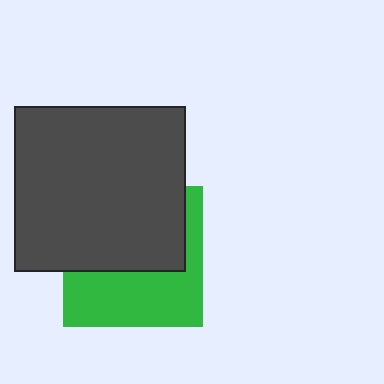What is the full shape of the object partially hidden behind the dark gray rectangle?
The partially hidden object is a green square.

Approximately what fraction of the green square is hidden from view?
Roughly 53% of the green square is hidden behind the dark gray rectangle.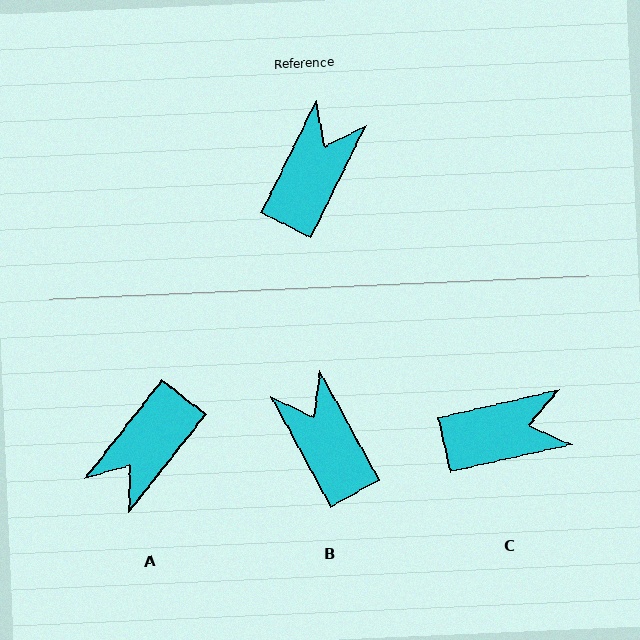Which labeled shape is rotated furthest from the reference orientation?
A, about 168 degrees away.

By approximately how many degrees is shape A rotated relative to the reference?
Approximately 168 degrees counter-clockwise.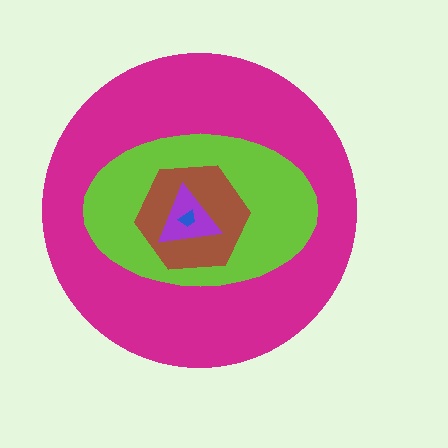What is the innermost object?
The blue trapezoid.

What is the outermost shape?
The magenta circle.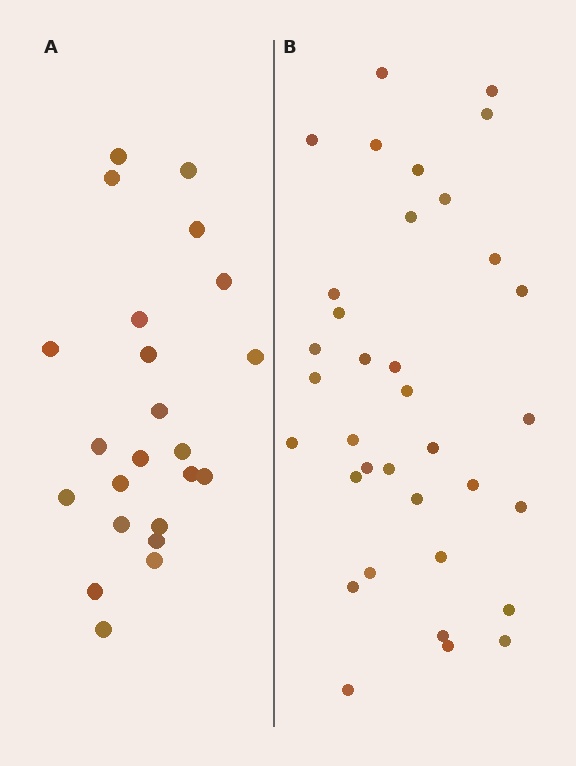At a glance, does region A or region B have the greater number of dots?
Region B (the right region) has more dots.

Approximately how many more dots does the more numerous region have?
Region B has roughly 12 or so more dots than region A.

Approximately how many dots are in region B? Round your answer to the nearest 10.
About 40 dots. (The exact count is 35, which rounds to 40.)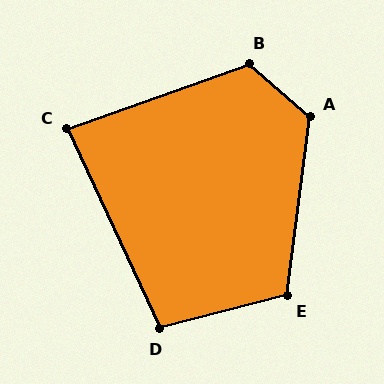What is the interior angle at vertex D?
Approximately 100 degrees (obtuse).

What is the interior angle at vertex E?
Approximately 112 degrees (obtuse).